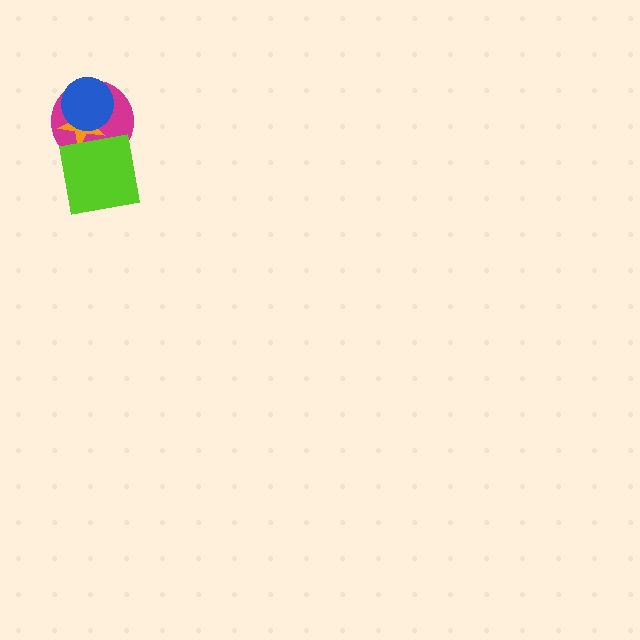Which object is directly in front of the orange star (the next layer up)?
The blue circle is directly in front of the orange star.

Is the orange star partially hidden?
Yes, it is partially covered by another shape.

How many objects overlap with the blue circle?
2 objects overlap with the blue circle.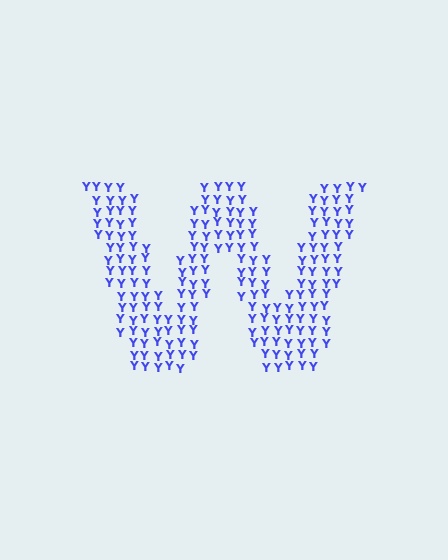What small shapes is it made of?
It is made of small letter Y's.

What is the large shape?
The large shape is the letter W.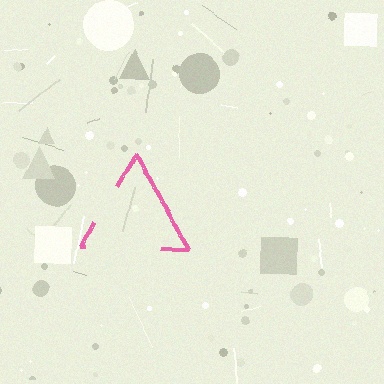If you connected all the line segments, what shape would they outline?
They would outline a triangle.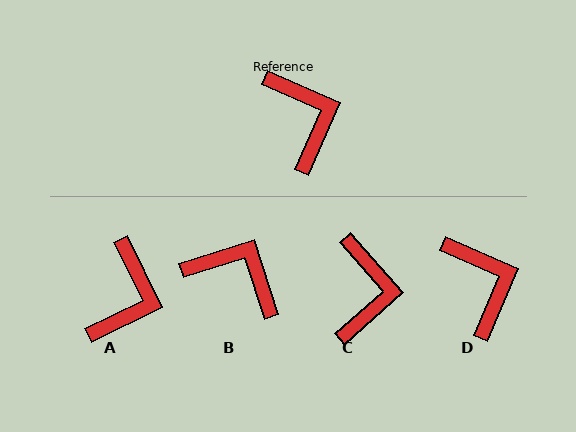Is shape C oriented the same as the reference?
No, it is off by about 25 degrees.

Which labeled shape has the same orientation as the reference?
D.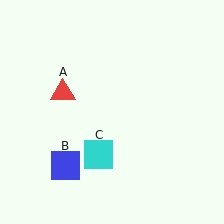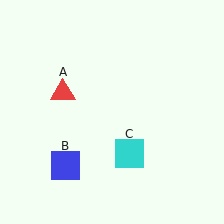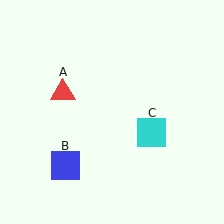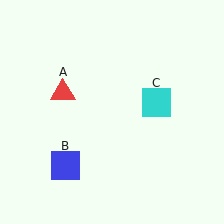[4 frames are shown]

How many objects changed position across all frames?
1 object changed position: cyan square (object C).